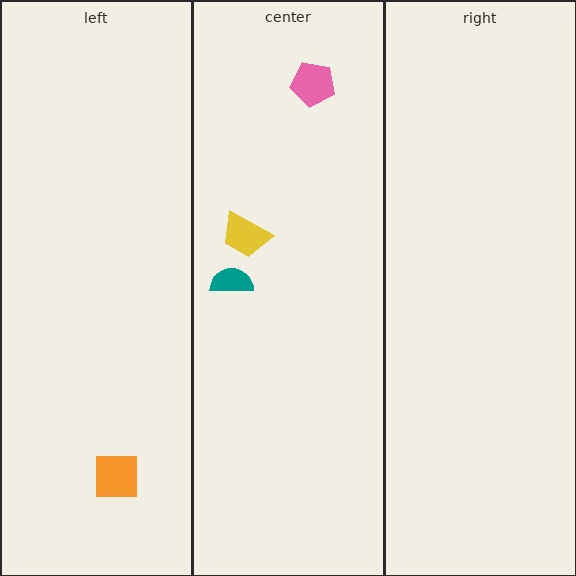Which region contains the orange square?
The left region.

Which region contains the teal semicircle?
The center region.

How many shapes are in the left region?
1.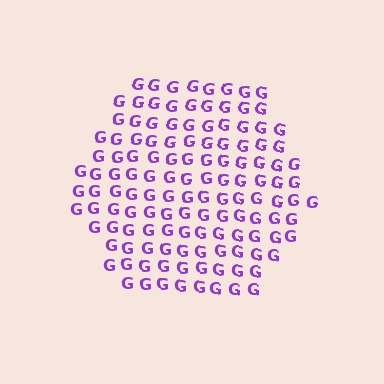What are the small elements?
The small elements are letter G's.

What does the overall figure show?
The overall figure shows a hexagon.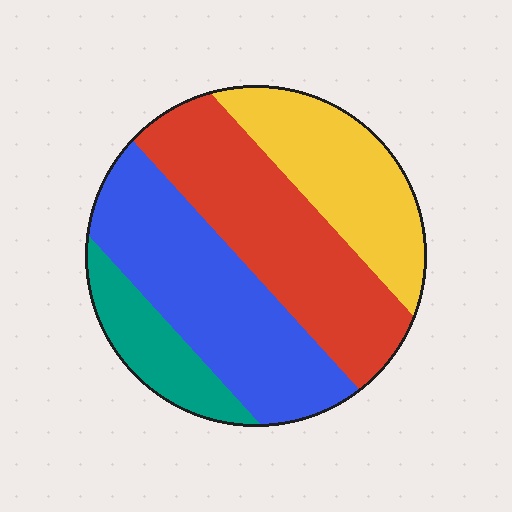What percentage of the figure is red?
Red takes up between a quarter and a half of the figure.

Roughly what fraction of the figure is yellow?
Yellow covers roughly 25% of the figure.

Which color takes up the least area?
Teal, at roughly 10%.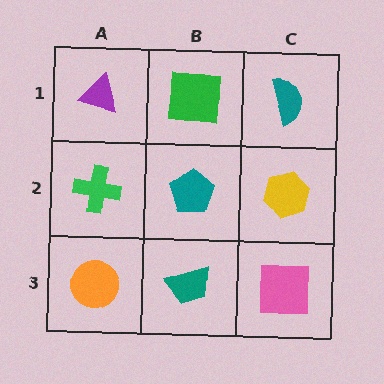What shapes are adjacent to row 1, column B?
A teal pentagon (row 2, column B), a purple triangle (row 1, column A), a teal semicircle (row 1, column C).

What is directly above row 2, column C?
A teal semicircle.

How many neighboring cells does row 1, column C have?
2.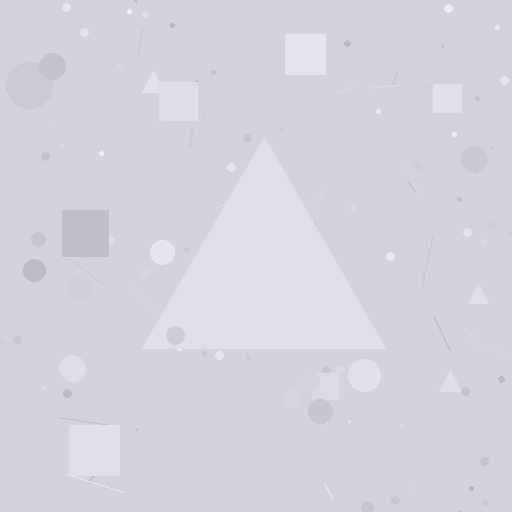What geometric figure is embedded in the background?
A triangle is embedded in the background.